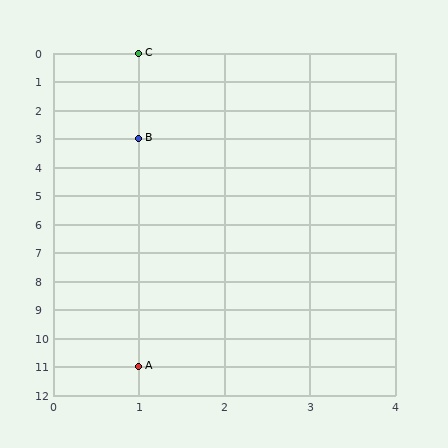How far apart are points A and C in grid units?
Points A and C are 11 rows apart.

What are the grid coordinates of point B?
Point B is at grid coordinates (1, 3).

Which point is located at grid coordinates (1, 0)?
Point C is at (1, 0).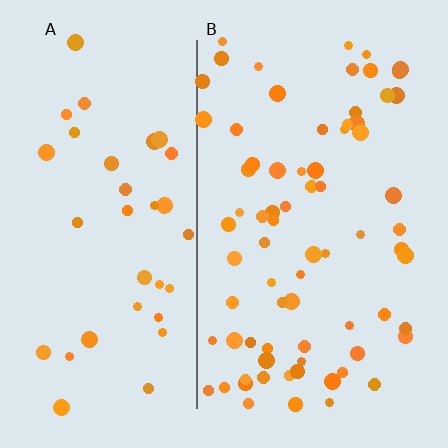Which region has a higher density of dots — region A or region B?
B (the right).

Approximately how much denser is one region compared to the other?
Approximately 2.1× — region B over region A.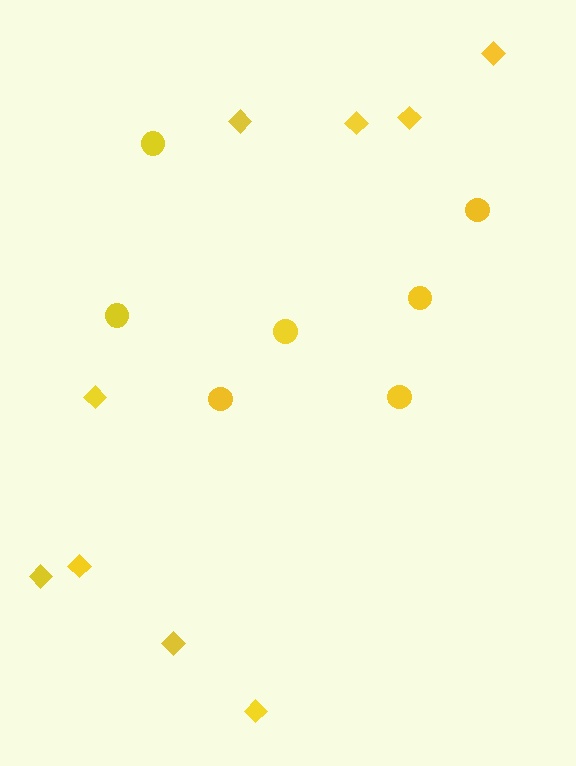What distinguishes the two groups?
There are 2 groups: one group of circles (7) and one group of diamonds (9).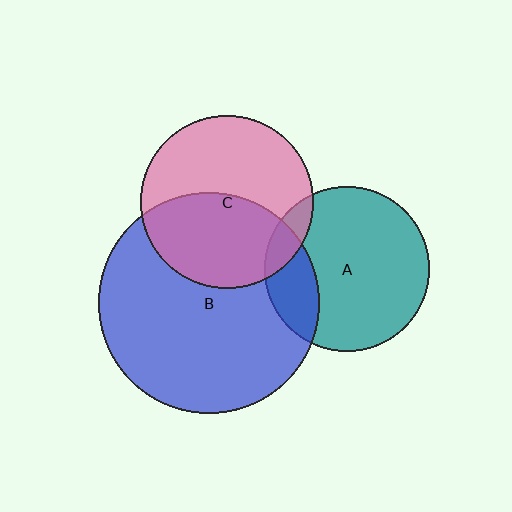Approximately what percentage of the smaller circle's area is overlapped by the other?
Approximately 20%.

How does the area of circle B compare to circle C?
Approximately 1.6 times.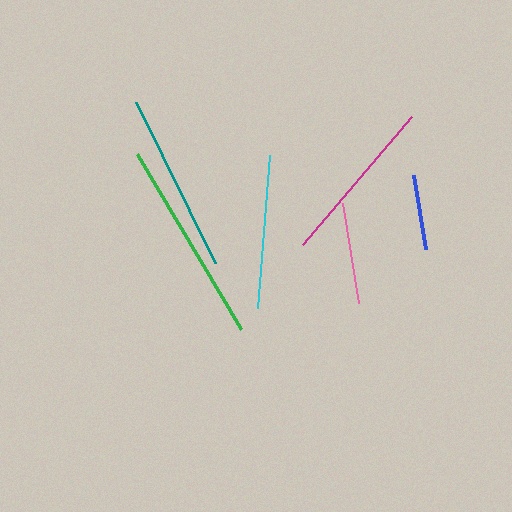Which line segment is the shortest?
The blue line is the shortest at approximately 75 pixels.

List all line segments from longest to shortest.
From longest to shortest: green, teal, magenta, cyan, pink, blue.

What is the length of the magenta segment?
The magenta segment is approximately 168 pixels long.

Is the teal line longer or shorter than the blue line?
The teal line is longer than the blue line.